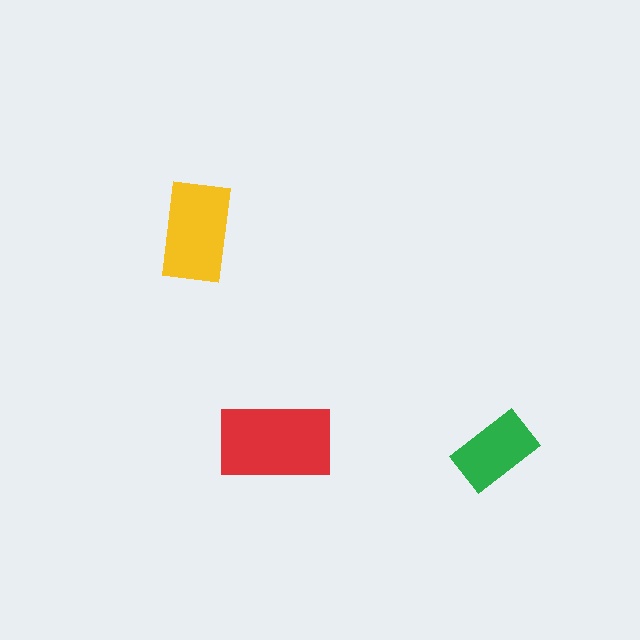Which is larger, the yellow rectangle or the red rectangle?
The red one.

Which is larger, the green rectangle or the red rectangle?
The red one.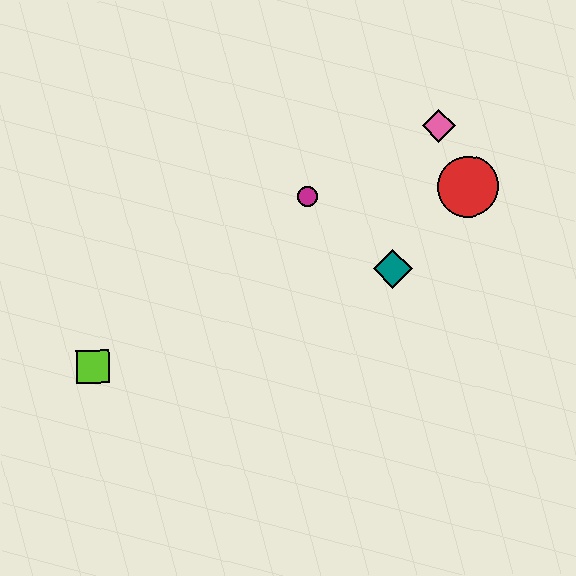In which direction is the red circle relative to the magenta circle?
The red circle is to the right of the magenta circle.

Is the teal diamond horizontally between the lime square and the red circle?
Yes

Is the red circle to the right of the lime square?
Yes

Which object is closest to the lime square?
The magenta circle is closest to the lime square.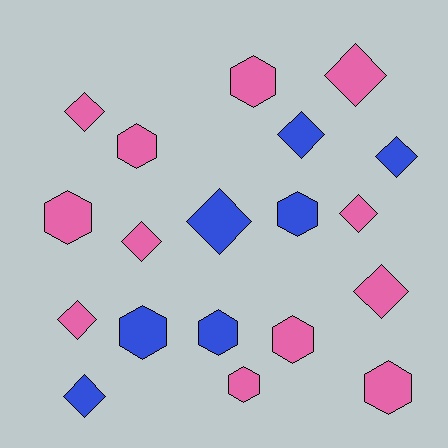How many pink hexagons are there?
There are 6 pink hexagons.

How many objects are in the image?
There are 19 objects.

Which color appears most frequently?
Pink, with 12 objects.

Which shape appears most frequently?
Diamond, with 10 objects.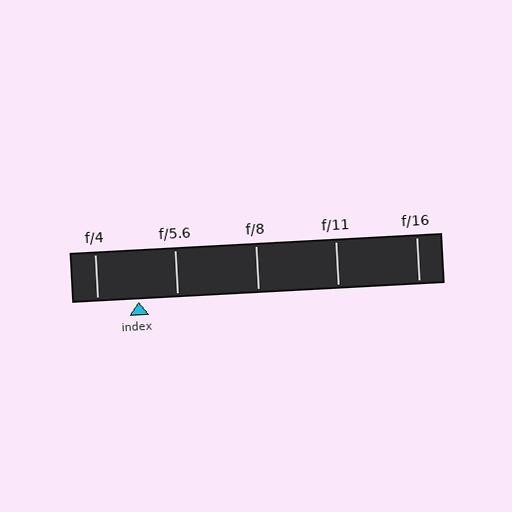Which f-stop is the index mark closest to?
The index mark is closest to f/5.6.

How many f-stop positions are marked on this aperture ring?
There are 5 f-stop positions marked.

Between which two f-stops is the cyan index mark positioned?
The index mark is between f/4 and f/5.6.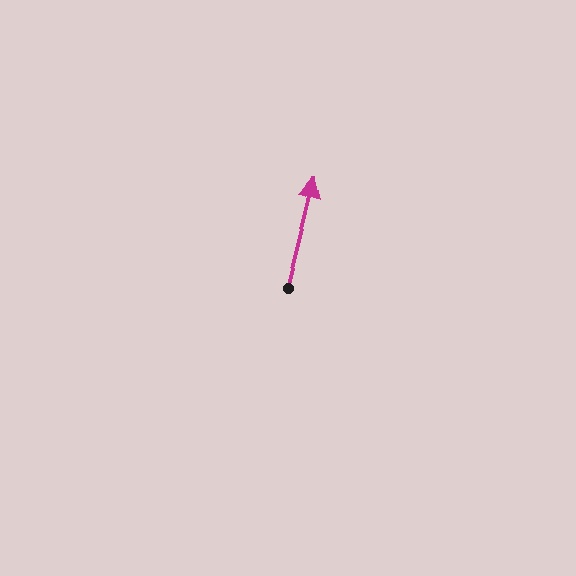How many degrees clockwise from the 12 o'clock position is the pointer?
Approximately 14 degrees.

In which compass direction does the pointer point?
North.